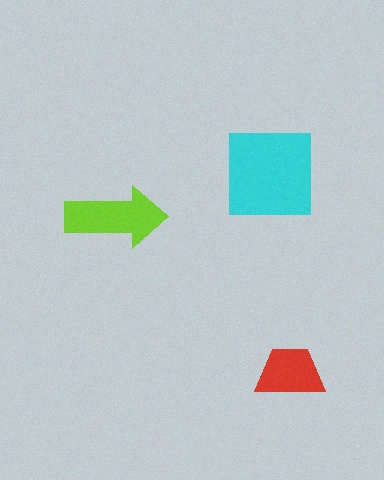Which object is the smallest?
The red trapezoid.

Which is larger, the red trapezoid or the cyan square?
The cyan square.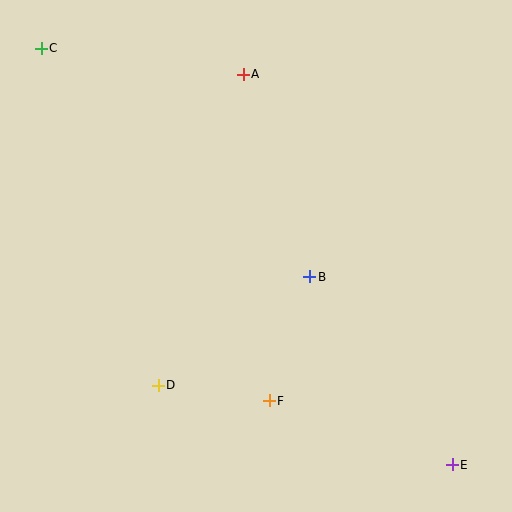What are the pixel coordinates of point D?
Point D is at (158, 385).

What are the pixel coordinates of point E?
Point E is at (452, 465).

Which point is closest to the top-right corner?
Point A is closest to the top-right corner.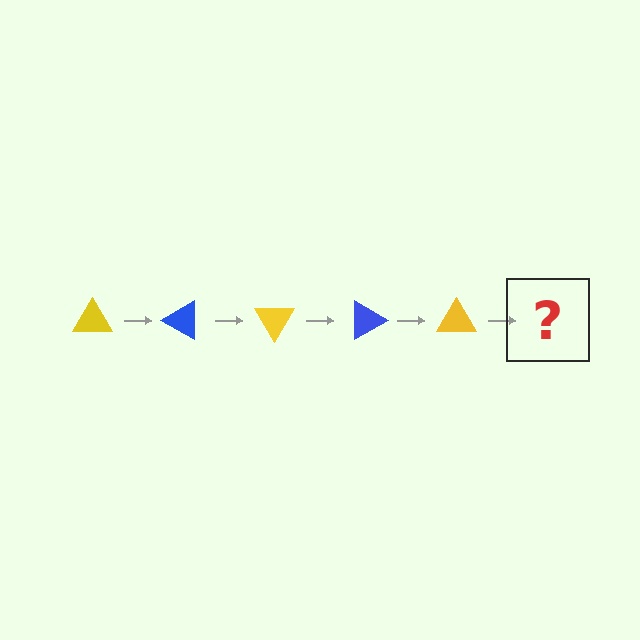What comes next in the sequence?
The next element should be a blue triangle, rotated 150 degrees from the start.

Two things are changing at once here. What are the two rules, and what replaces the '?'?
The two rules are that it rotates 30 degrees each step and the color cycles through yellow and blue. The '?' should be a blue triangle, rotated 150 degrees from the start.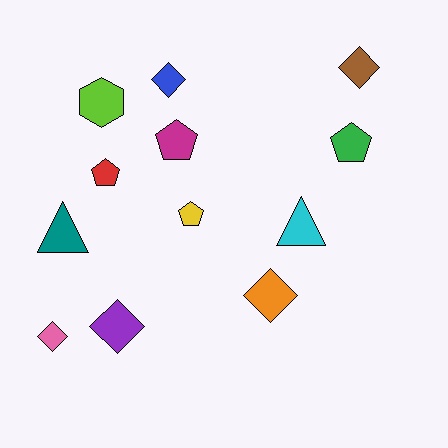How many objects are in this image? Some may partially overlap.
There are 12 objects.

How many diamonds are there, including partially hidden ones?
There are 5 diamonds.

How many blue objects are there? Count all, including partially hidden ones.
There is 1 blue object.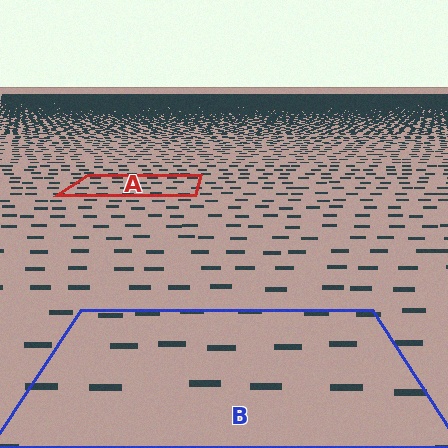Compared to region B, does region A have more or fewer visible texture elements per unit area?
Region A has more texture elements per unit area — they are packed more densely because it is farther away.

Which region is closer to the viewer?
Region B is closer. The texture elements there are larger and more spread out.